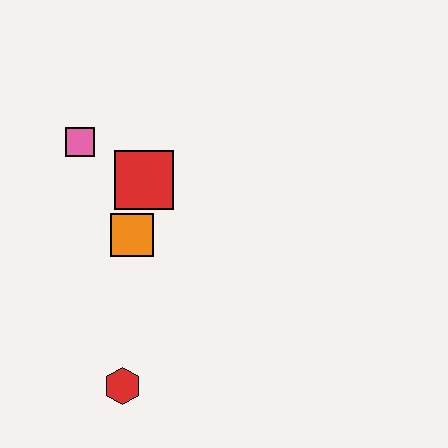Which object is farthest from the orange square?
The red hexagon is farthest from the orange square.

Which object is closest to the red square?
The orange square is closest to the red square.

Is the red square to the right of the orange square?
Yes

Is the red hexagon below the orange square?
Yes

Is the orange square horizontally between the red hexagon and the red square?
Yes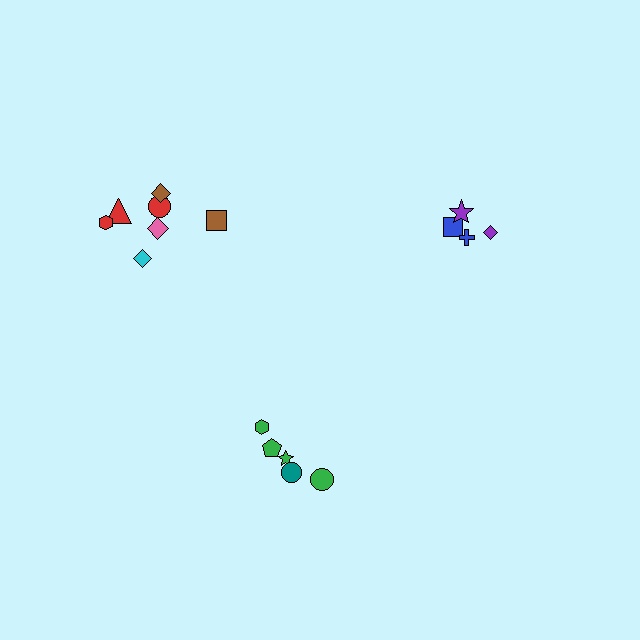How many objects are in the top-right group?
There are 4 objects.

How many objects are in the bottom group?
There are 5 objects.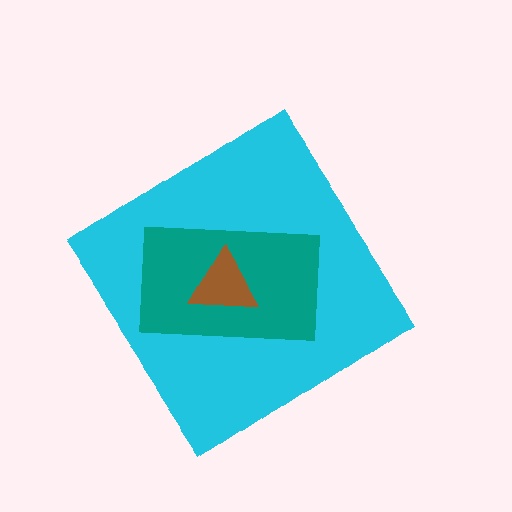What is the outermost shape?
The cyan diamond.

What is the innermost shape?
The brown triangle.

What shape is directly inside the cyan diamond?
The teal rectangle.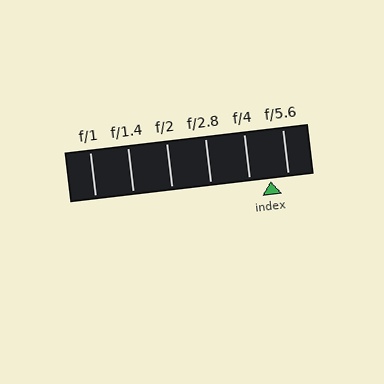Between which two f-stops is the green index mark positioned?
The index mark is between f/4 and f/5.6.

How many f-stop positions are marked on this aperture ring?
There are 6 f-stop positions marked.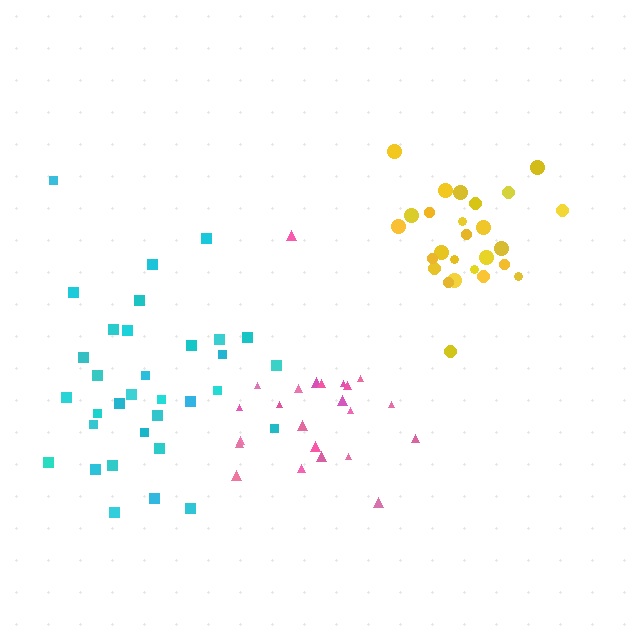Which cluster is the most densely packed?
Yellow.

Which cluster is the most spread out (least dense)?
Cyan.